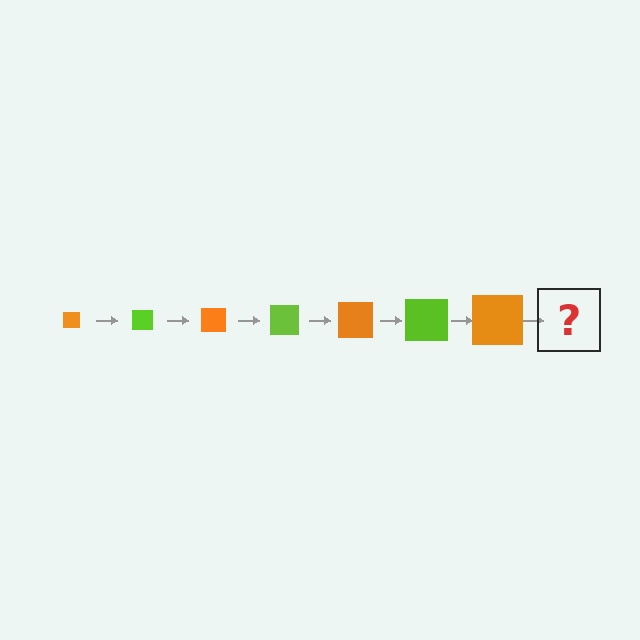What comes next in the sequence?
The next element should be a lime square, larger than the previous one.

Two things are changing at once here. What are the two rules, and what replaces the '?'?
The two rules are that the square grows larger each step and the color cycles through orange and lime. The '?' should be a lime square, larger than the previous one.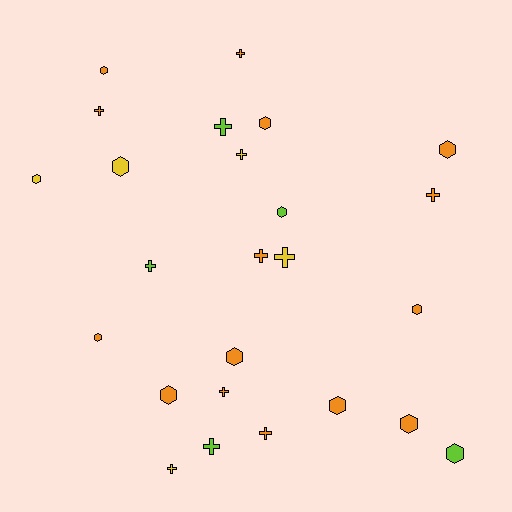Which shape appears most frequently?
Hexagon, with 13 objects.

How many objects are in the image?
There are 25 objects.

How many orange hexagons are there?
There are 9 orange hexagons.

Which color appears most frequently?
Orange, with 15 objects.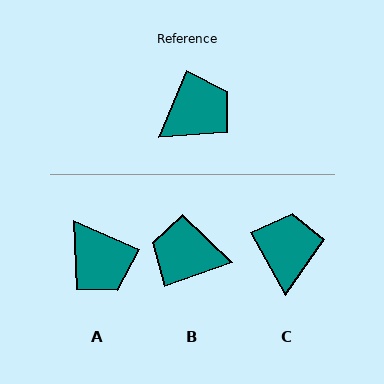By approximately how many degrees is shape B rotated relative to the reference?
Approximately 132 degrees counter-clockwise.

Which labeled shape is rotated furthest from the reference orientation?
B, about 132 degrees away.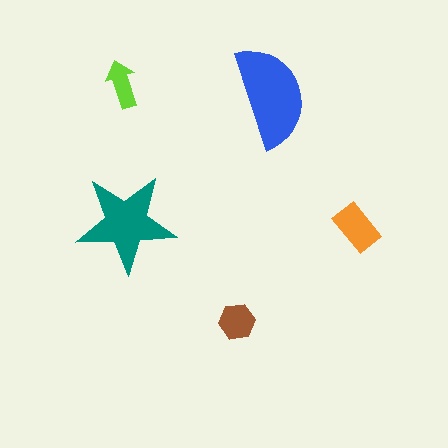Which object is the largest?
The blue semicircle.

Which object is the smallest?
The lime arrow.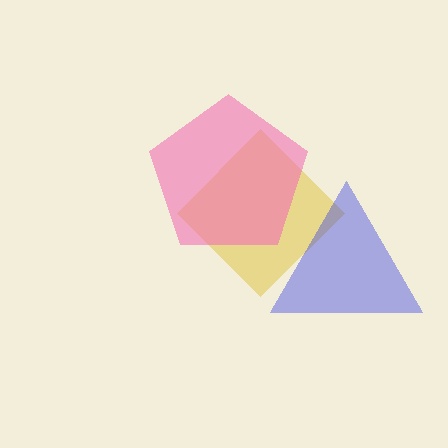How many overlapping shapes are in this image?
There are 3 overlapping shapes in the image.